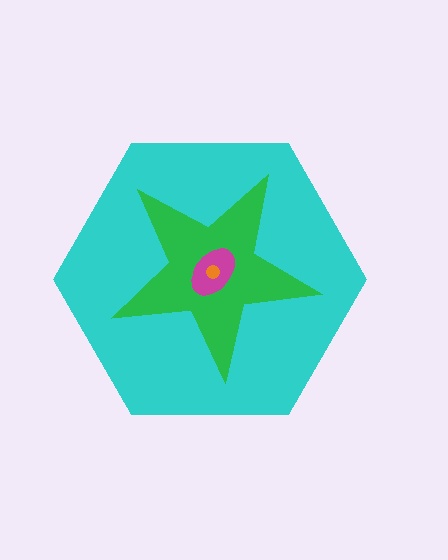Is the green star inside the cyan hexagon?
Yes.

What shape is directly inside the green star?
The magenta ellipse.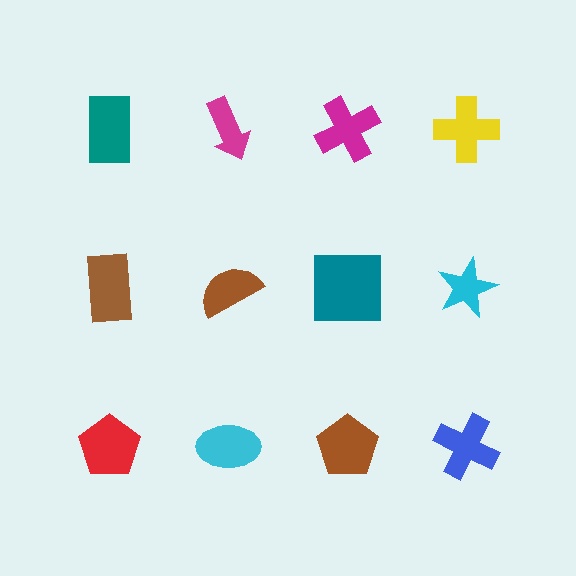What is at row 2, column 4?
A cyan star.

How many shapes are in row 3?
4 shapes.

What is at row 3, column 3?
A brown pentagon.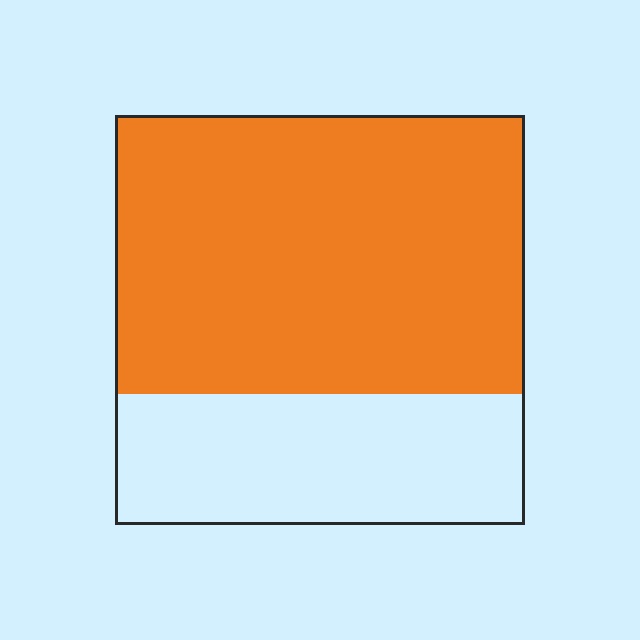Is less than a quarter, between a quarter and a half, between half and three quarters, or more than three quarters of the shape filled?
Between half and three quarters.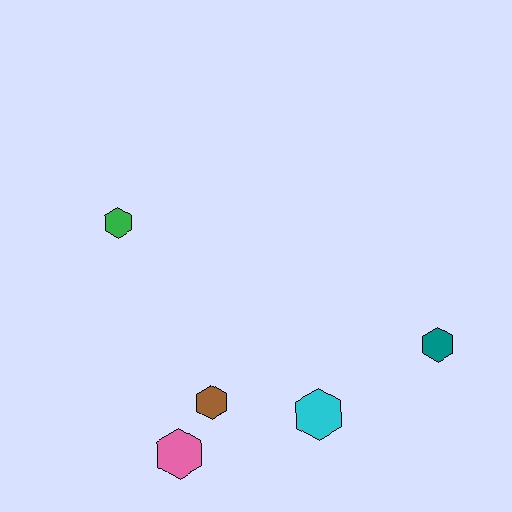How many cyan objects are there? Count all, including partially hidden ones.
There is 1 cyan object.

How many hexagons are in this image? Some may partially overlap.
There are 5 hexagons.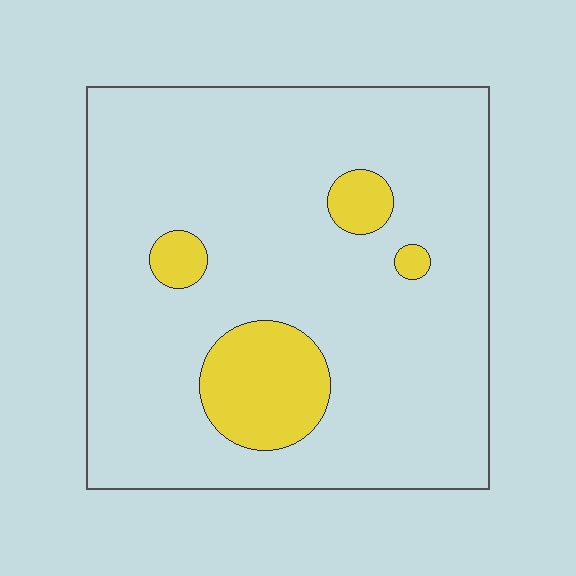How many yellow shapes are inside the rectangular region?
4.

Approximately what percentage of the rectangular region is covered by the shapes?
Approximately 15%.